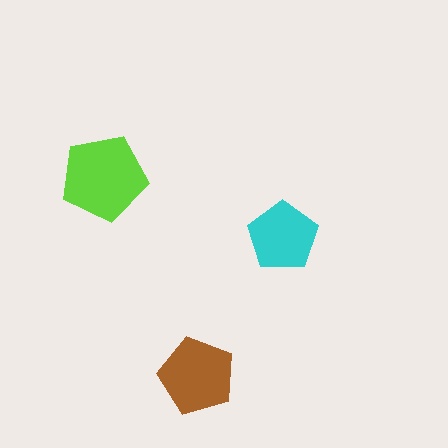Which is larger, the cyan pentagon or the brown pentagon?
The brown one.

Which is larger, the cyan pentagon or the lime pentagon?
The lime one.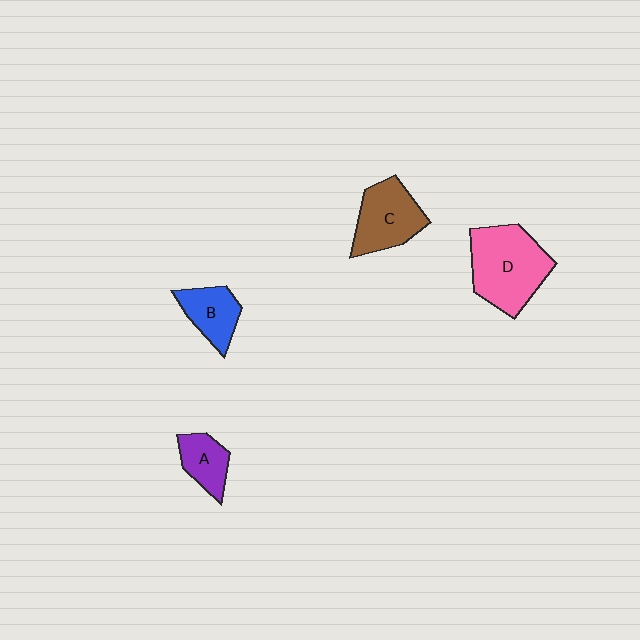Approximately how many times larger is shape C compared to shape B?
Approximately 1.4 times.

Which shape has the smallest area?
Shape A (purple).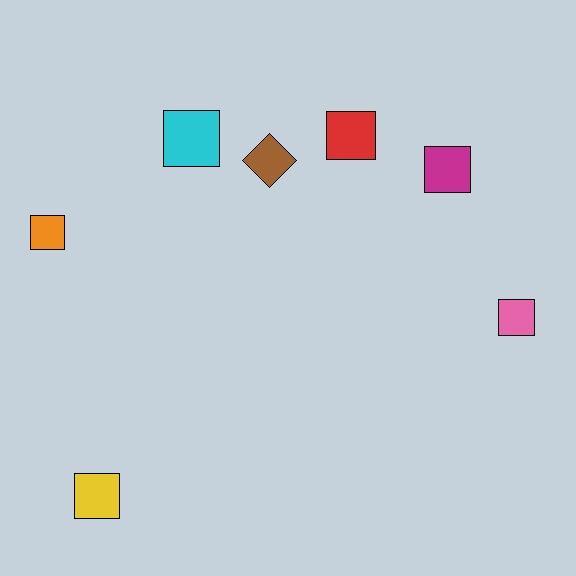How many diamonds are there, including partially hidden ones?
There is 1 diamond.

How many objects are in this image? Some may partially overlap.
There are 7 objects.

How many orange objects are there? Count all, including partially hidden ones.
There is 1 orange object.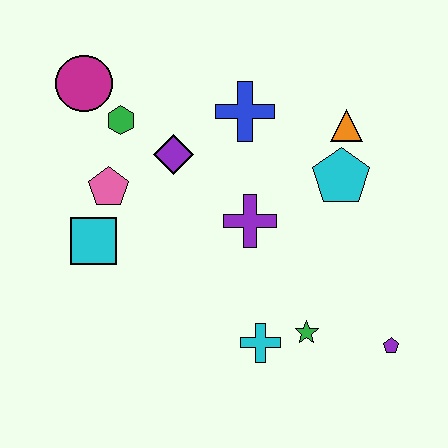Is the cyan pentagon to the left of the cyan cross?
No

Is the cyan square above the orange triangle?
No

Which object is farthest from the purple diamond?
The purple pentagon is farthest from the purple diamond.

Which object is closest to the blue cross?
The purple diamond is closest to the blue cross.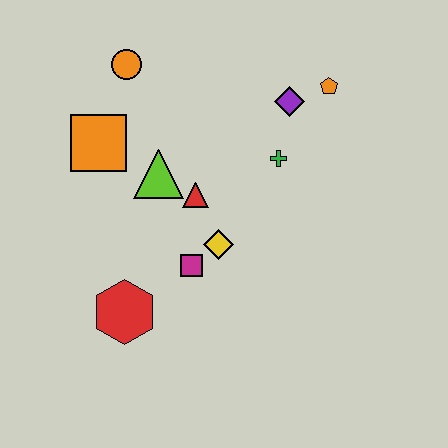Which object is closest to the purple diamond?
The orange pentagon is closest to the purple diamond.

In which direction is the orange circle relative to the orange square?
The orange circle is above the orange square.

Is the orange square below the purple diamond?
Yes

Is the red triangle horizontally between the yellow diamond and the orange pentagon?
No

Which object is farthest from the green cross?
The red hexagon is farthest from the green cross.